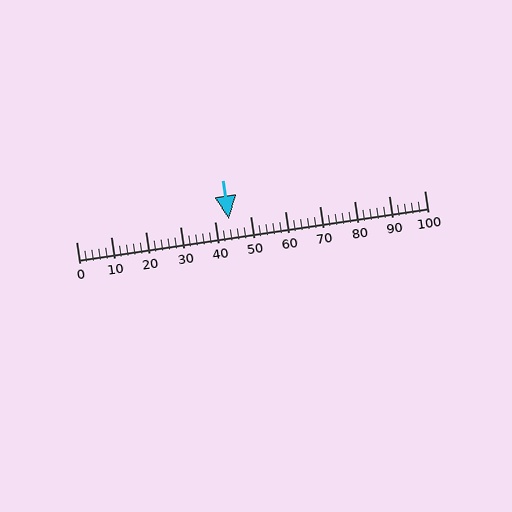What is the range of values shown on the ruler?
The ruler shows values from 0 to 100.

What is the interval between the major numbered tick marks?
The major tick marks are spaced 10 units apart.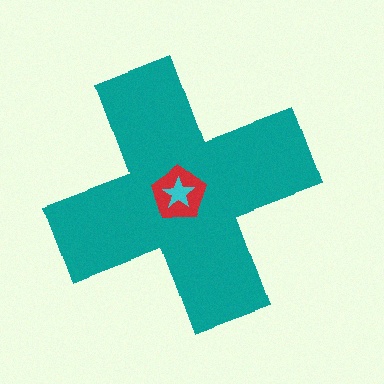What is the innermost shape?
The cyan star.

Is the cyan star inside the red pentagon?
Yes.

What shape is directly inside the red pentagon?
The cyan star.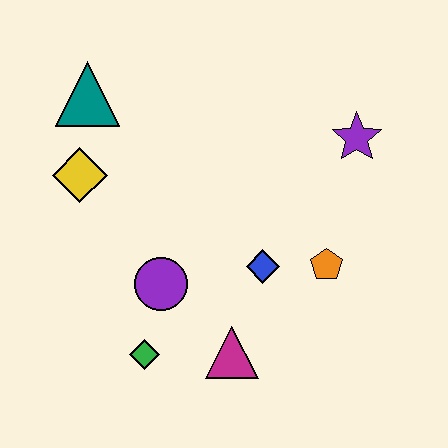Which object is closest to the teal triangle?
The yellow diamond is closest to the teal triangle.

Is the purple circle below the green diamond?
No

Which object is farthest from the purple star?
The green diamond is farthest from the purple star.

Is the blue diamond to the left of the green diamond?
No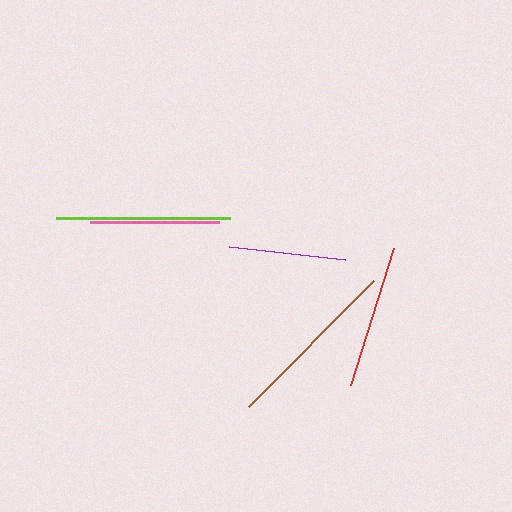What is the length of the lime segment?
The lime segment is approximately 173 pixels long.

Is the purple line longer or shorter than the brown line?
The brown line is longer than the purple line.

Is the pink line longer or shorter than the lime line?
The lime line is longer than the pink line.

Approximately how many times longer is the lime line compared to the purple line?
The lime line is approximately 1.5 times the length of the purple line.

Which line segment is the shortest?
The purple line is the shortest at approximately 116 pixels.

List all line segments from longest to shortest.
From longest to shortest: brown, lime, red, pink, purple.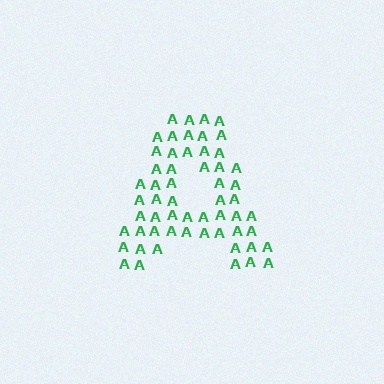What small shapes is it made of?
It is made of small letter A's.